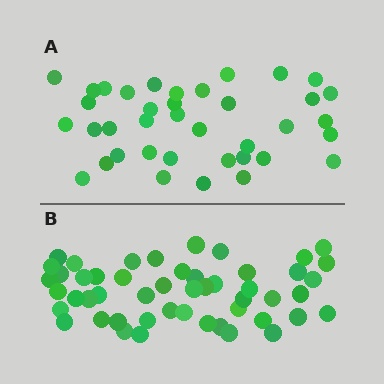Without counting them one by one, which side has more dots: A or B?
Region B (the bottom region) has more dots.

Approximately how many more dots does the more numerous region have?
Region B has roughly 12 or so more dots than region A.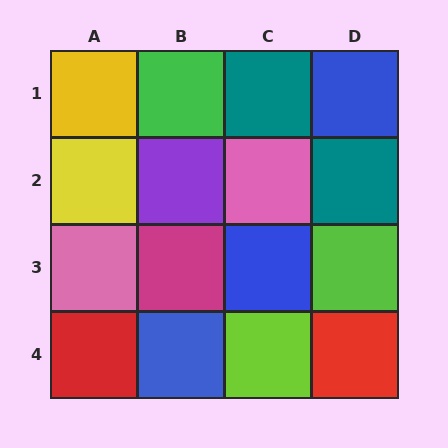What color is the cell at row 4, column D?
Red.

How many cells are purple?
1 cell is purple.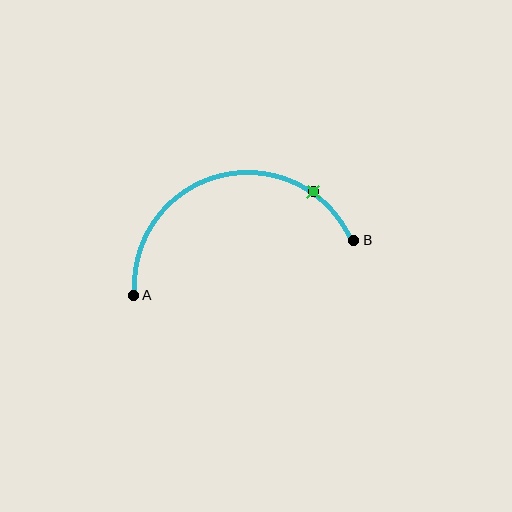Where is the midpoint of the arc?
The arc midpoint is the point on the curve farthest from the straight line joining A and B. It sits above that line.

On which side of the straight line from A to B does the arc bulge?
The arc bulges above the straight line connecting A and B.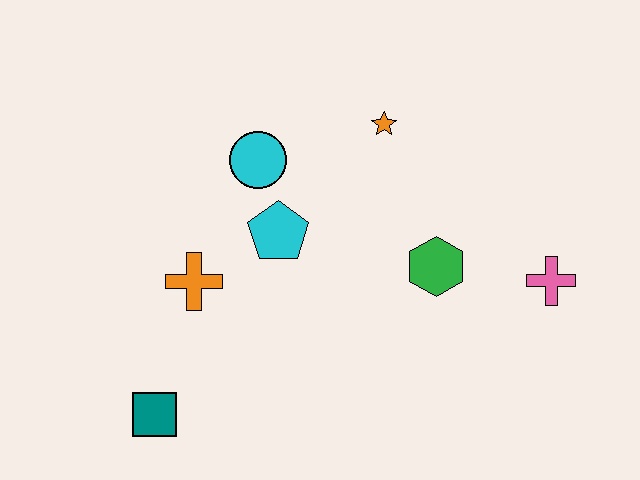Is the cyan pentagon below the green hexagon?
No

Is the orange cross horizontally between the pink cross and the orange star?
No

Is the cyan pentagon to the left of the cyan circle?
No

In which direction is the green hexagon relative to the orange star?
The green hexagon is below the orange star.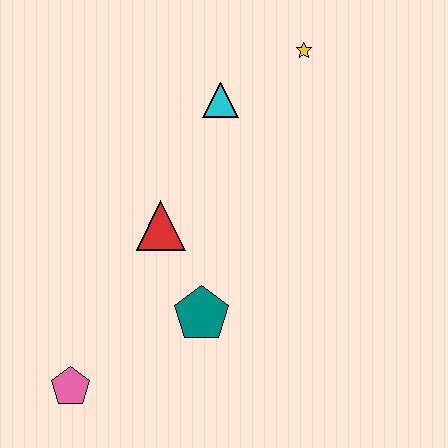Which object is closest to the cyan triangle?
The yellow star is closest to the cyan triangle.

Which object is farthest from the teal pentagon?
The yellow star is farthest from the teal pentagon.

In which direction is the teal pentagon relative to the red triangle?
The teal pentagon is below the red triangle.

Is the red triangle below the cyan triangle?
Yes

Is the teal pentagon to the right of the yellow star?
No